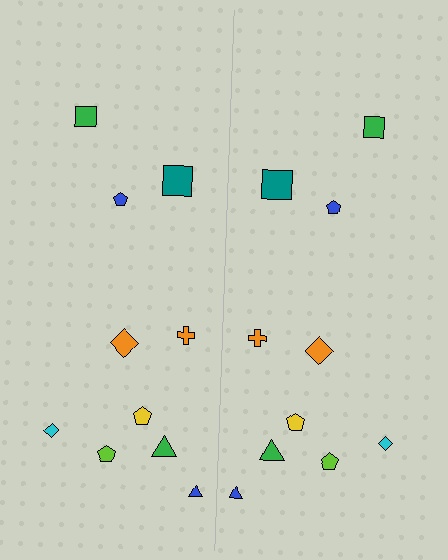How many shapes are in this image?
There are 20 shapes in this image.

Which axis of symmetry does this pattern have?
The pattern has a vertical axis of symmetry running through the center of the image.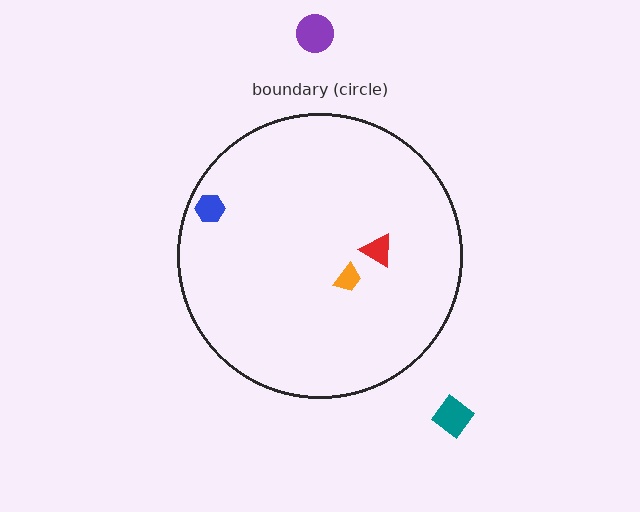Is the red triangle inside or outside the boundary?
Inside.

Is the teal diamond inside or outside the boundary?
Outside.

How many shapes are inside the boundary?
3 inside, 2 outside.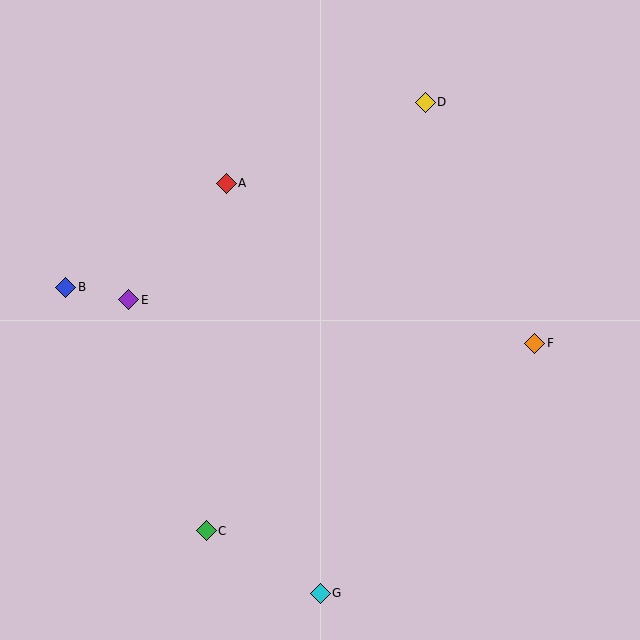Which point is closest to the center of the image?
Point A at (226, 183) is closest to the center.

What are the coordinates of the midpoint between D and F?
The midpoint between D and F is at (480, 223).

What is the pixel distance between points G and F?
The distance between G and F is 329 pixels.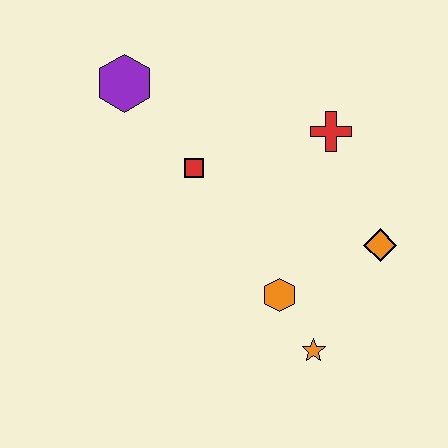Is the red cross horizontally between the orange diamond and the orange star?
Yes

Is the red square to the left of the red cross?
Yes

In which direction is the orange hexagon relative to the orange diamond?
The orange hexagon is to the left of the orange diamond.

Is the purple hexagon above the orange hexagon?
Yes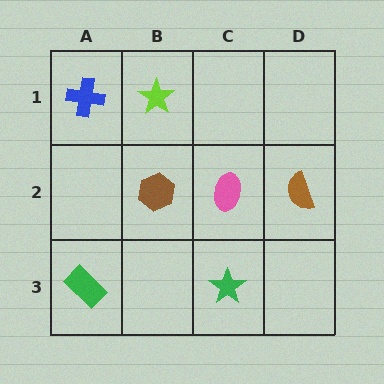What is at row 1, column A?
A blue cross.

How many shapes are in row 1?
2 shapes.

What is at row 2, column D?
A brown semicircle.